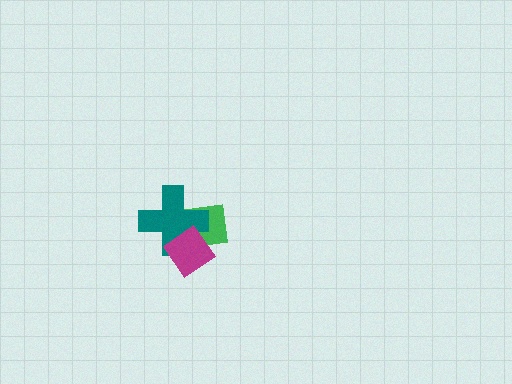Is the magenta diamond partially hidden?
No, no other shape covers it.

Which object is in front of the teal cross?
The magenta diamond is in front of the teal cross.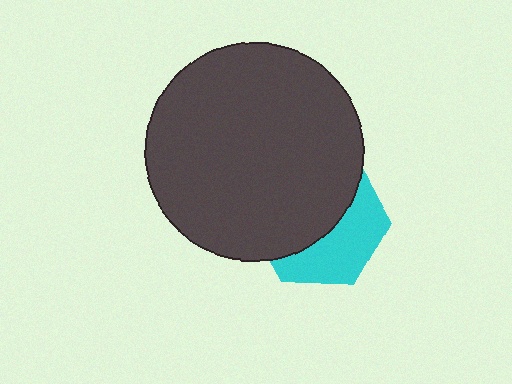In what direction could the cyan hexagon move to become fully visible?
The cyan hexagon could move toward the lower-right. That would shift it out from behind the dark gray circle entirely.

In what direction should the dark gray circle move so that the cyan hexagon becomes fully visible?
The dark gray circle should move toward the upper-left. That is the shortest direction to clear the overlap and leave the cyan hexagon fully visible.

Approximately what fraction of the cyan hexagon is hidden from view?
Roughly 58% of the cyan hexagon is hidden behind the dark gray circle.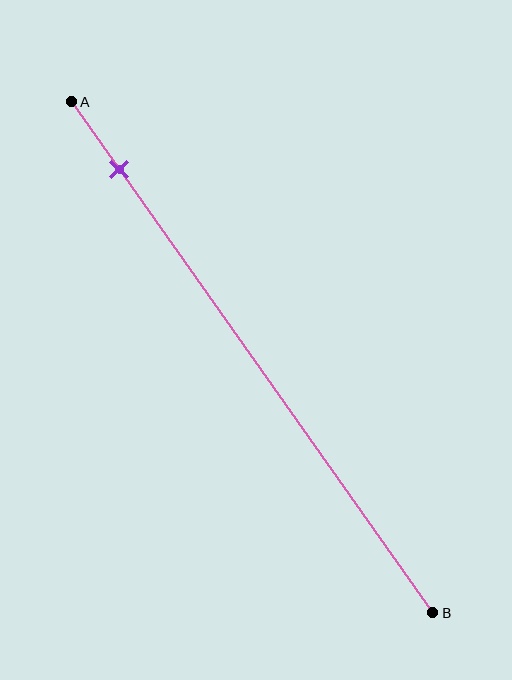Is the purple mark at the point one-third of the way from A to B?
No, the mark is at about 15% from A, not at the 33% one-third point.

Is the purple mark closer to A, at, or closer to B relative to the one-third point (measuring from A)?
The purple mark is closer to point A than the one-third point of segment AB.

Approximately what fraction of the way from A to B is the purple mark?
The purple mark is approximately 15% of the way from A to B.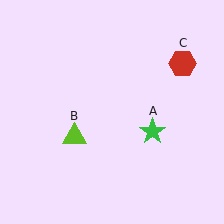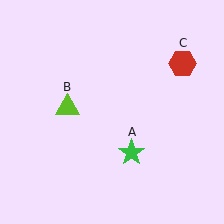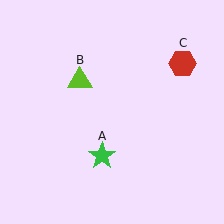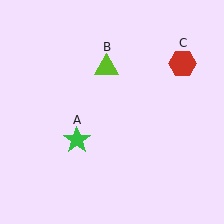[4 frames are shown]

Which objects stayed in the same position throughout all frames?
Red hexagon (object C) remained stationary.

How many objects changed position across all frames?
2 objects changed position: green star (object A), lime triangle (object B).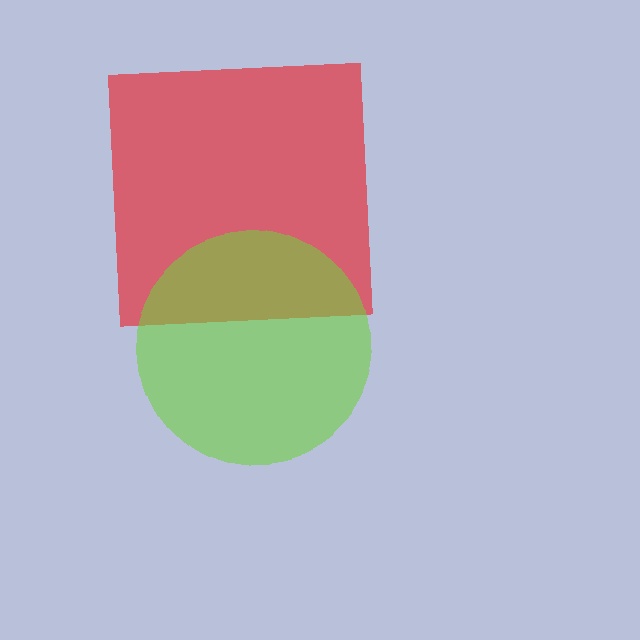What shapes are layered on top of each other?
The layered shapes are: a red square, a lime circle.